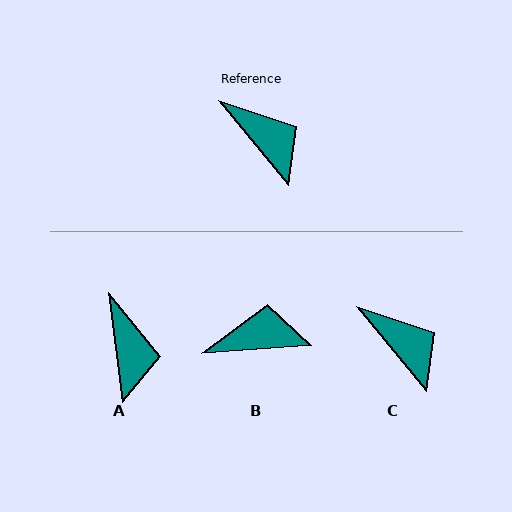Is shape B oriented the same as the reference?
No, it is off by about 55 degrees.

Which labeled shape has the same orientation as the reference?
C.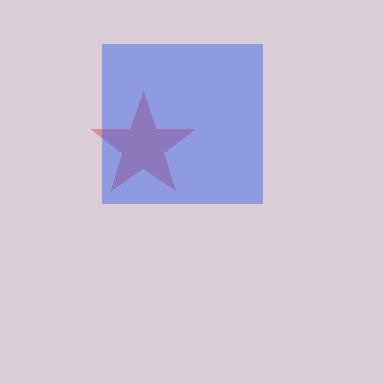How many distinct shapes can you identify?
There are 2 distinct shapes: a red star, a blue square.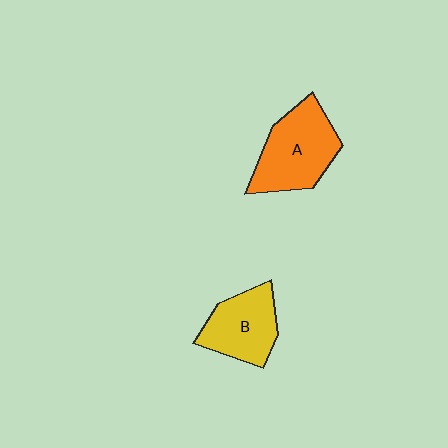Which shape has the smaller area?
Shape B (yellow).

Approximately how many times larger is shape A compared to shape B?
Approximately 1.2 times.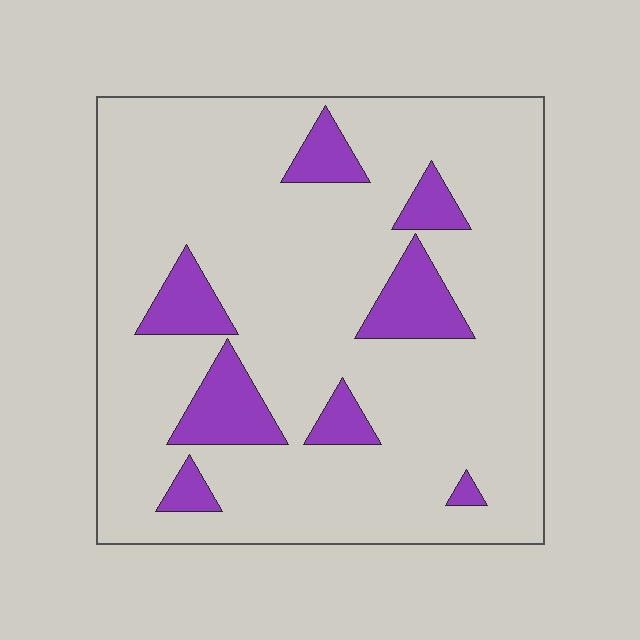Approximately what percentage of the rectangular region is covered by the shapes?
Approximately 15%.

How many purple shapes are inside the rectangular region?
8.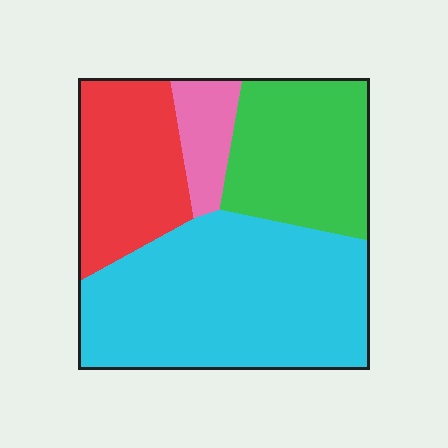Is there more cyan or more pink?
Cyan.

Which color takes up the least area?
Pink, at roughly 10%.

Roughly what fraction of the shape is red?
Red takes up less than a quarter of the shape.